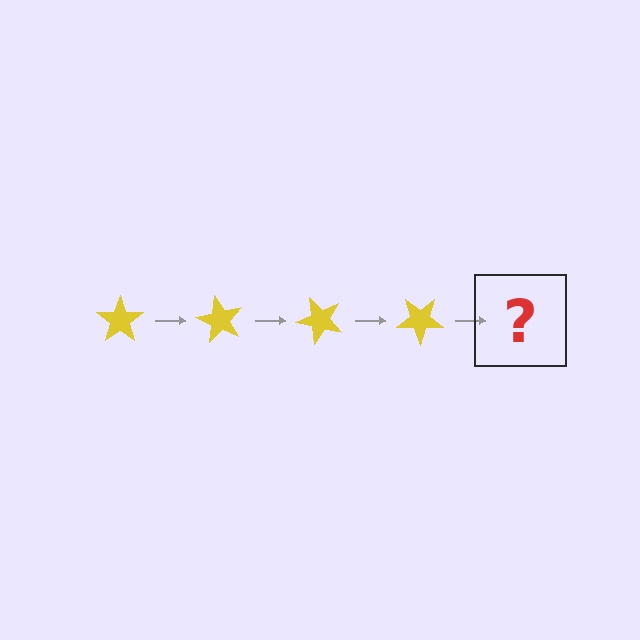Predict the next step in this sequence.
The next step is a yellow star rotated 240 degrees.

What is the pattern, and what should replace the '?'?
The pattern is that the star rotates 60 degrees each step. The '?' should be a yellow star rotated 240 degrees.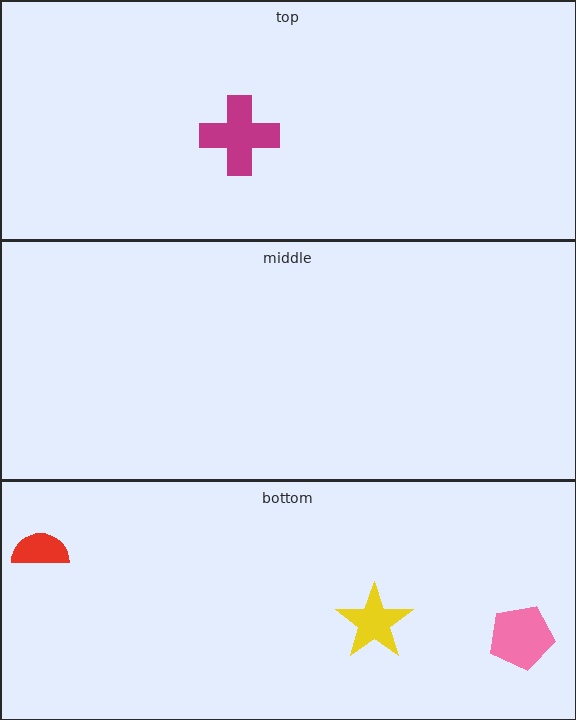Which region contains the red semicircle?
The bottom region.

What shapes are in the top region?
The magenta cross.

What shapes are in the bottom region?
The pink pentagon, the red semicircle, the yellow star.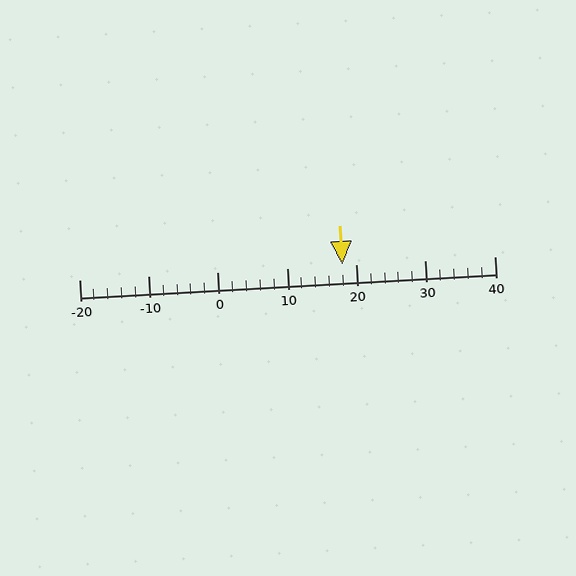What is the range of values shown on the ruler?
The ruler shows values from -20 to 40.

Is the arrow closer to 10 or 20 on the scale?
The arrow is closer to 20.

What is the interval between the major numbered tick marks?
The major tick marks are spaced 10 units apart.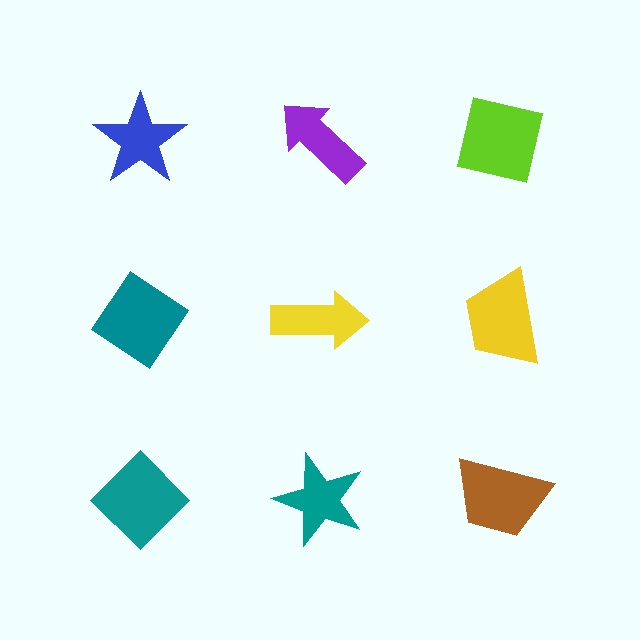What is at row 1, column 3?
A lime square.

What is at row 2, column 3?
A yellow trapezoid.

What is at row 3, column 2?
A teal star.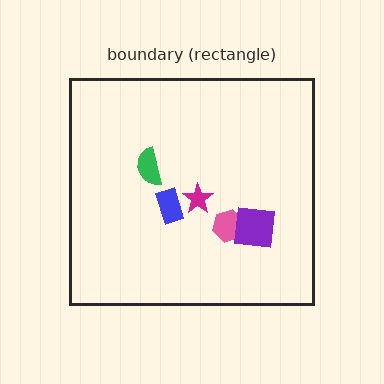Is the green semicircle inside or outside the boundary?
Inside.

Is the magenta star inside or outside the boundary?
Inside.